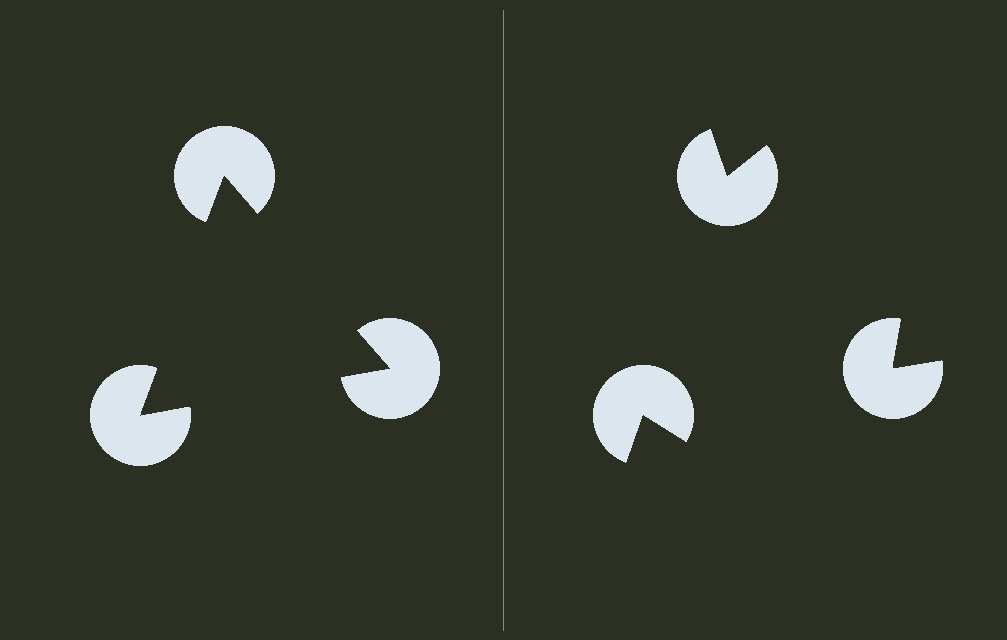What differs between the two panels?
The pac-man discs are positioned identically on both sides; only the wedge orientations differ. On the left they align to a triangle; on the right they are misaligned.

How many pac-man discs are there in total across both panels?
6 — 3 on each side.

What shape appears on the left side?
An illusory triangle.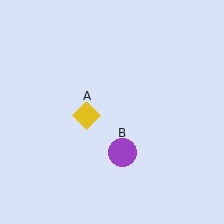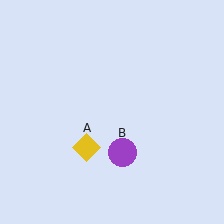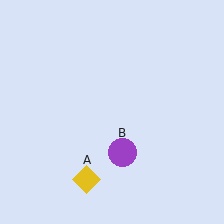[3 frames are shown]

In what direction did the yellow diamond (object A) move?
The yellow diamond (object A) moved down.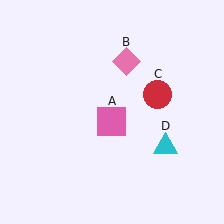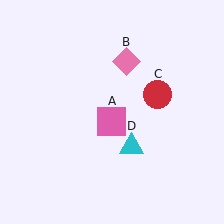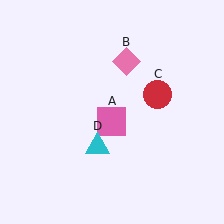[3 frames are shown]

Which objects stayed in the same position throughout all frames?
Pink square (object A) and pink diamond (object B) and red circle (object C) remained stationary.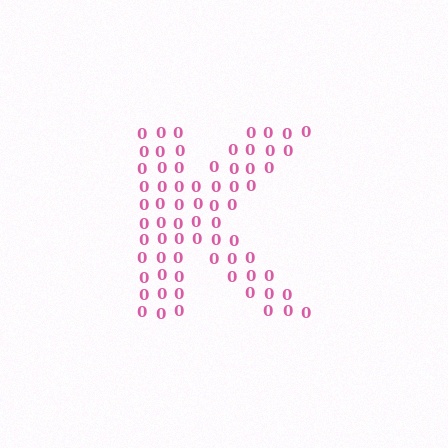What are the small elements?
The small elements are digit 0's.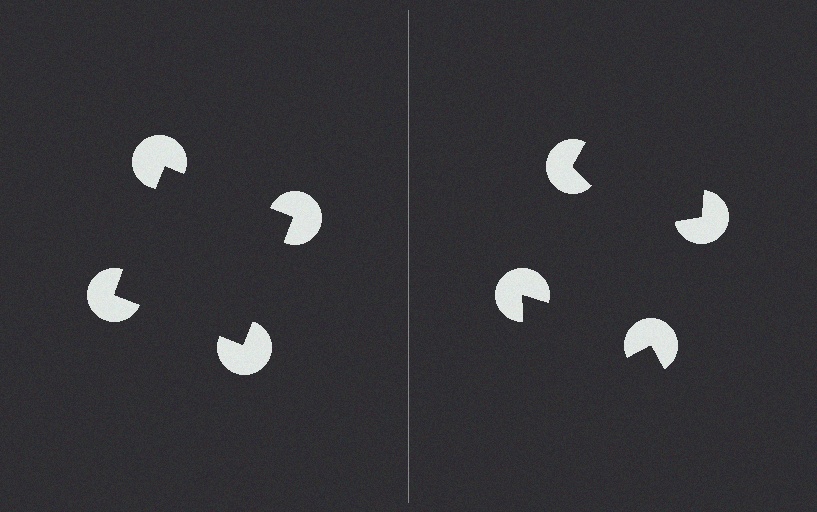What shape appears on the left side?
An illusory square.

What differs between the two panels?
The pac-man discs are positioned identically on both sides; only the wedge orientations differ. On the left they align to a square; on the right they are misaligned.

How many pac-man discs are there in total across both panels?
8 — 4 on each side.